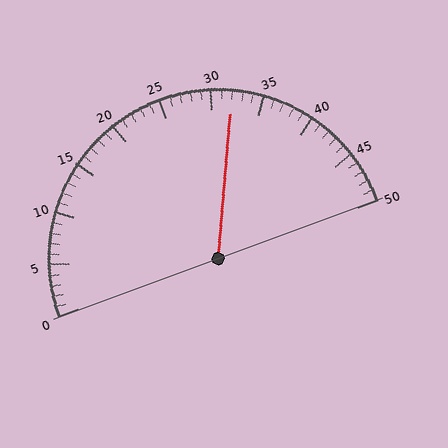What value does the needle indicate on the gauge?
The needle indicates approximately 32.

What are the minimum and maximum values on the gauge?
The gauge ranges from 0 to 50.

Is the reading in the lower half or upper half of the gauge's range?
The reading is in the upper half of the range (0 to 50).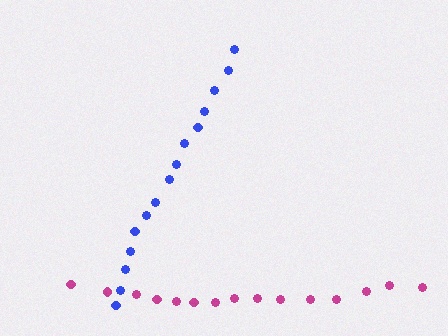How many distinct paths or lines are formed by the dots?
There are 2 distinct paths.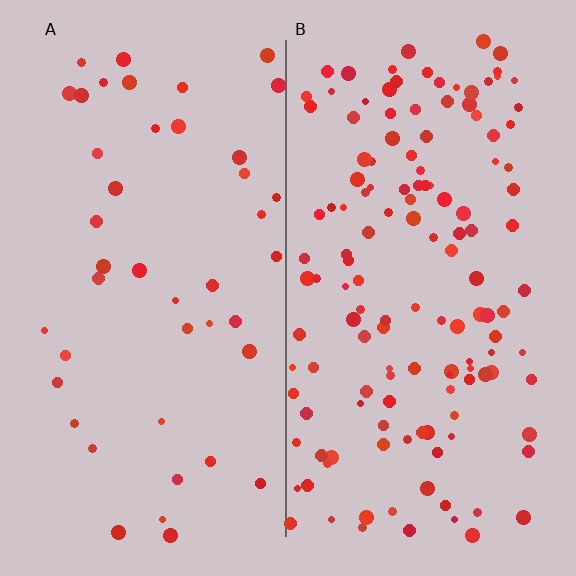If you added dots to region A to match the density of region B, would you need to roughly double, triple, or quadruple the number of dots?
Approximately triple.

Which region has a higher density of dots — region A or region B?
B (the right).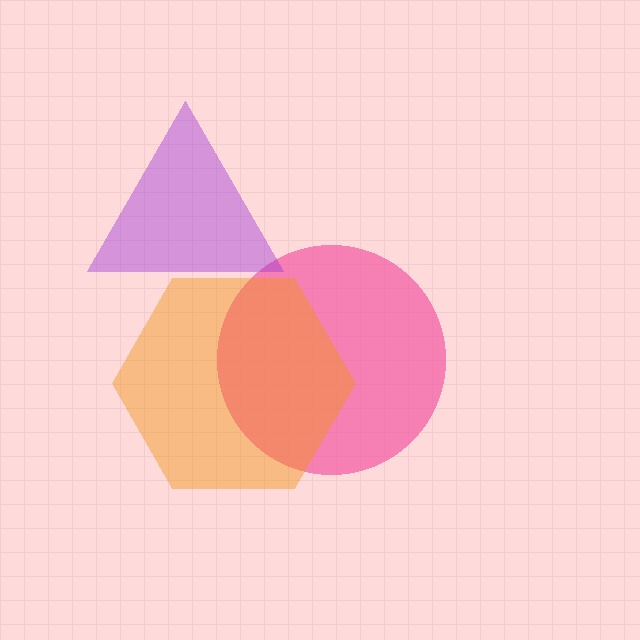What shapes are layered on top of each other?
The layered shapes are: a pink circle, an orange hexagon, a purple triangle.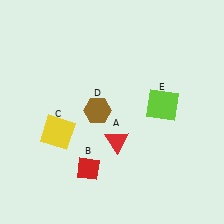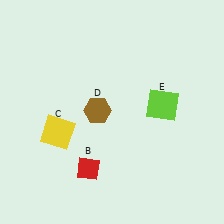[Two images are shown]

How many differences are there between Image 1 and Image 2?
There is 1 difference between the two images.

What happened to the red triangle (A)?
The red triangle (A) was removed in Image 2. It was in the bottom-right area of Image 1.